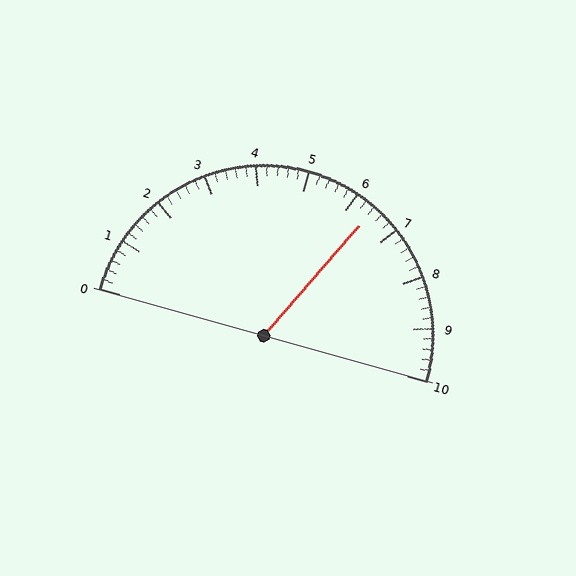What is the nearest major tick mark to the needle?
The nearest major tick mark is 6.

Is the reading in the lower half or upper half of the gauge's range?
The reading is in the upper half of the range (0 to 10).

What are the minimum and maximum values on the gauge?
The gauge ranges from 0 to 10.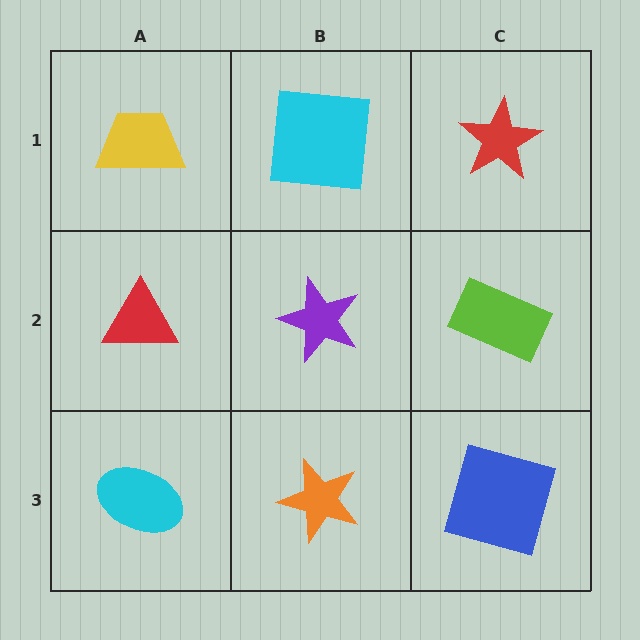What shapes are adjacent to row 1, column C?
A lime rectangle (row 2, column C), a cyan square (row 1, column B).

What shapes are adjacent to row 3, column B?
A purple star (row 2, column B), a cyan ellipse (row 3, column A), a blue square (row 3, column C).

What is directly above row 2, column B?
A cyan square.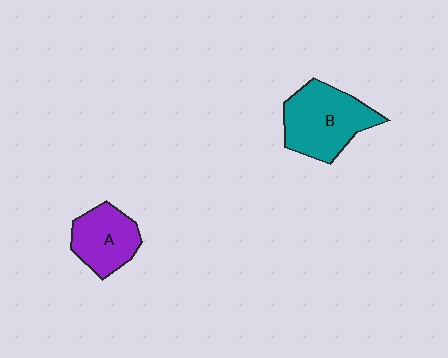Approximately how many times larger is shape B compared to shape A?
Approximately 1.4 times.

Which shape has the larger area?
Shape B (teal).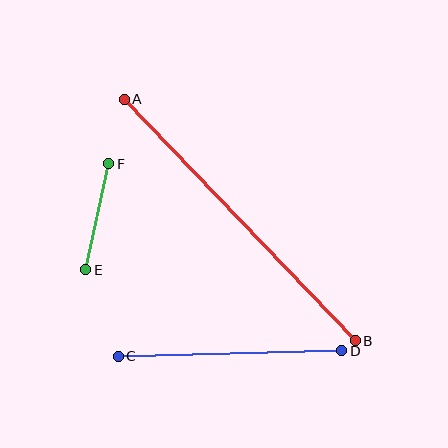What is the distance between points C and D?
The distance is approximately 224 pixels.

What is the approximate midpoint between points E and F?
The midpoint is at approximately (97, 217) pixels.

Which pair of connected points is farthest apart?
Points A and B are farthest apart.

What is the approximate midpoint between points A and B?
The midpoint is at approximately (240, 220) pixels.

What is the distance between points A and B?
The distance is approximately 334 pixels.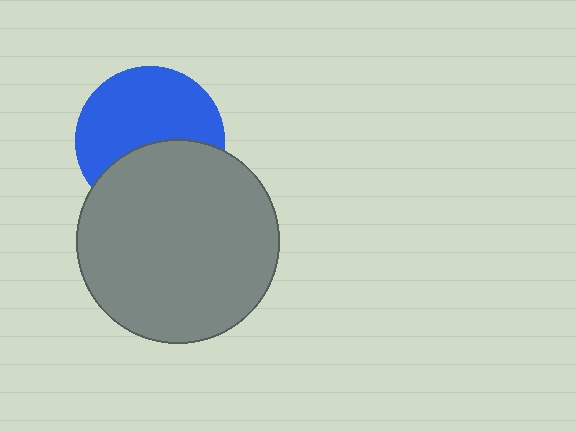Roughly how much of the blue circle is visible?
About half of it is visible (roughly 60%).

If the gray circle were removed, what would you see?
You would see the complete blue circle.